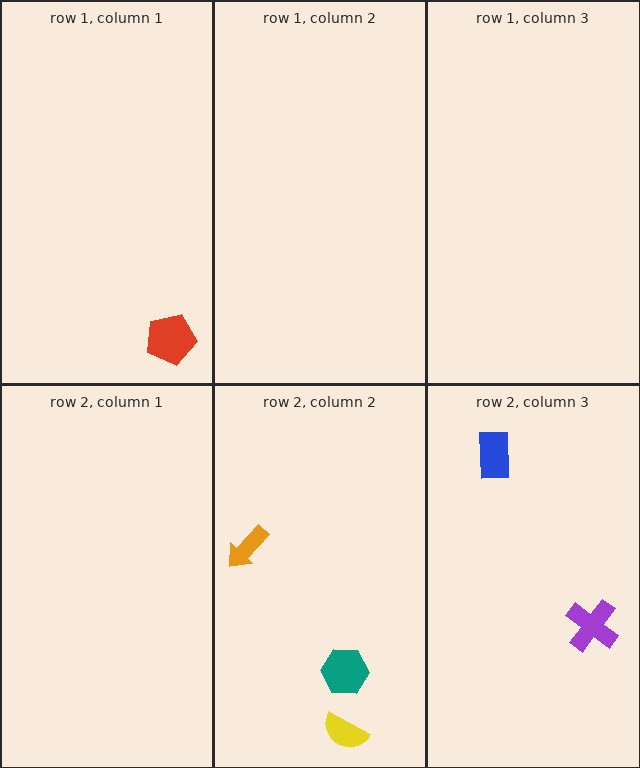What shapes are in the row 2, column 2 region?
The teal hexagon, the yellow semicircle, the orange arrow.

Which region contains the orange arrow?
The row 2, column 2 region.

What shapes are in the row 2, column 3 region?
The purple cross, the blue rectangle.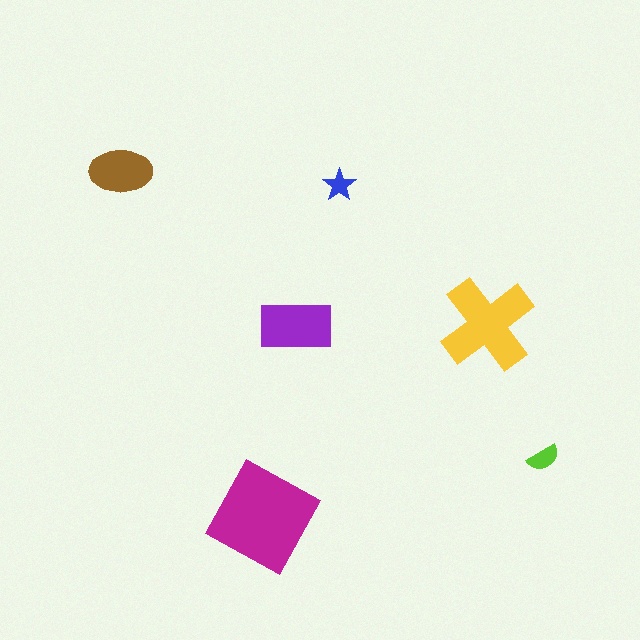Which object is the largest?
The magenta square.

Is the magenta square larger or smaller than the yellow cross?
Larger.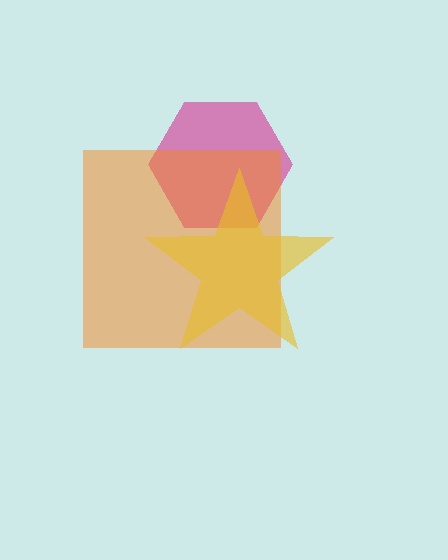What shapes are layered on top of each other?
The layered shapes are: a magenta hexagon, an orange square, a yellow star.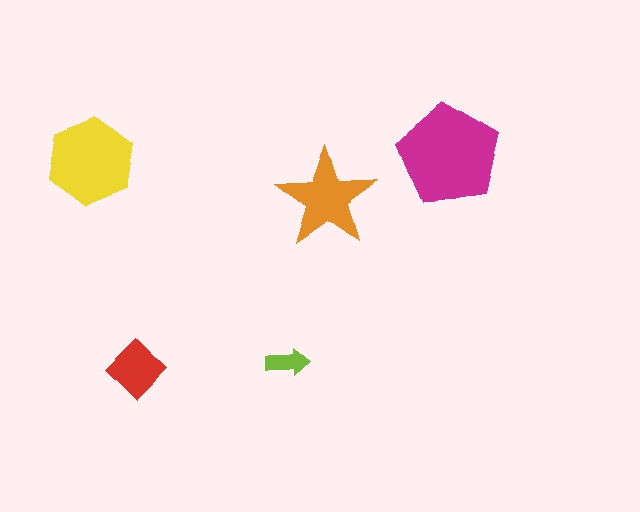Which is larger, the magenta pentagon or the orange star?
The magenta pentagon.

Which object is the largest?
The magenta pentagon.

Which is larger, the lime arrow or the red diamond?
The red diamond.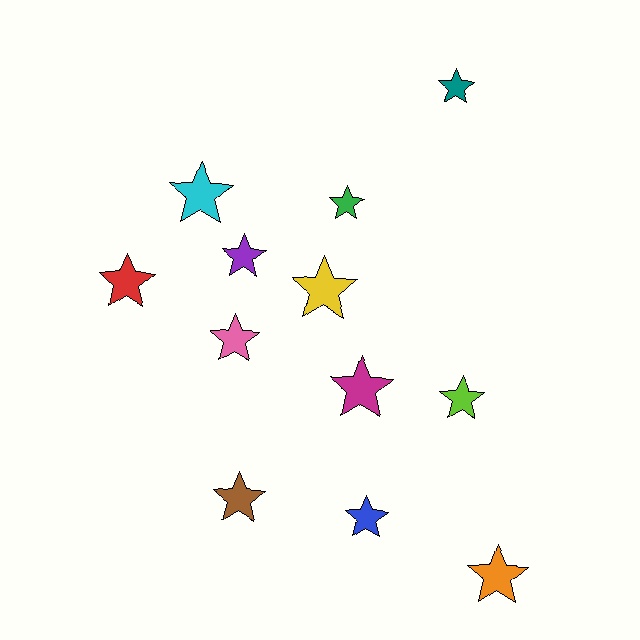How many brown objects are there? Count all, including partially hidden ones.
There is 1 brown object.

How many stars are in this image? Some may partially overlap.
There are 12 stars.